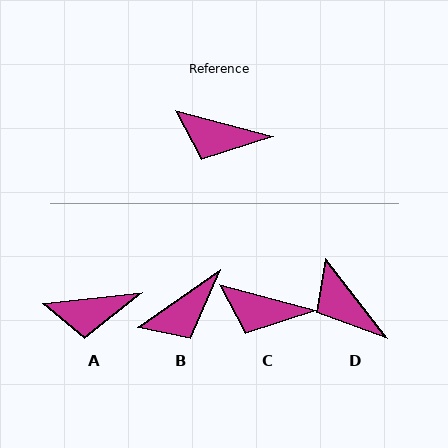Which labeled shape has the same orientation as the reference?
C.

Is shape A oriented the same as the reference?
No, it is off by about 21 degrees.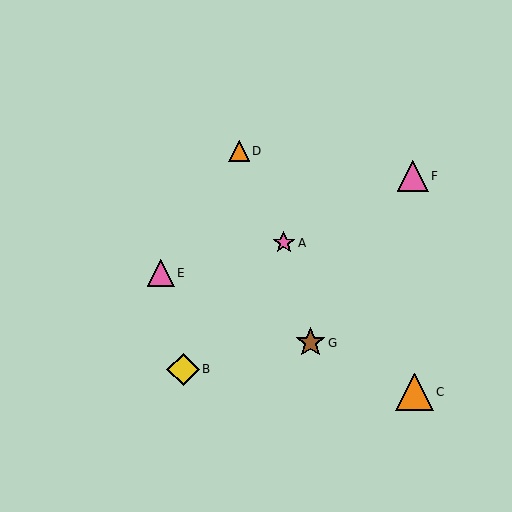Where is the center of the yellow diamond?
The center of the yellow diamond is at (183, 369).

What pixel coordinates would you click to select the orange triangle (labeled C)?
Click at (414, 392) to select the orange triangle C.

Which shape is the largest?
The orange triangle (labeled C) is the largest.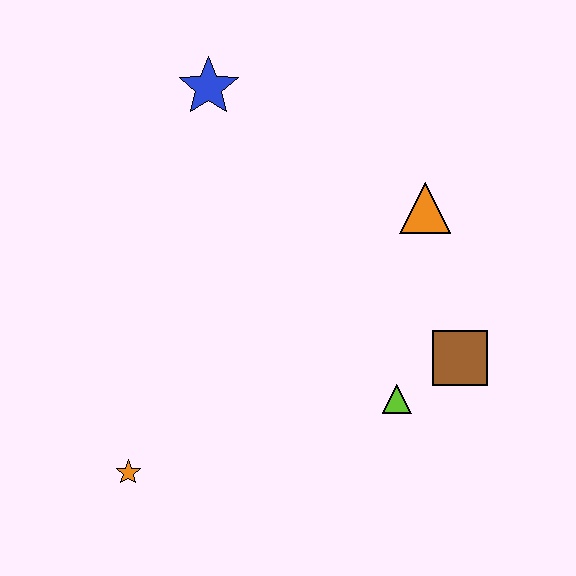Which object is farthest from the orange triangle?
The orange star is farthest from the orange triangle.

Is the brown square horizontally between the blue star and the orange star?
No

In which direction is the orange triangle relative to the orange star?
The orange triangle is to the right of the orange star.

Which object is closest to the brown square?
The lime triangle is closest to the brown square.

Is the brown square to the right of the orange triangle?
Yes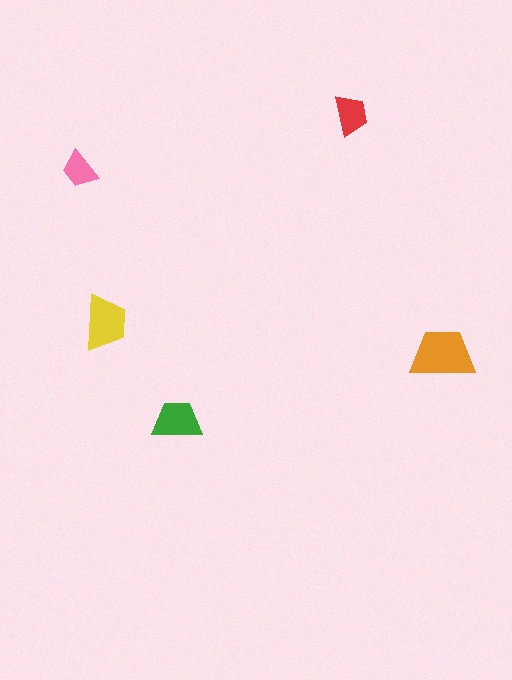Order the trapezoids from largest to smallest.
the orange one, the yellow one, the green one, the red one, the pink one.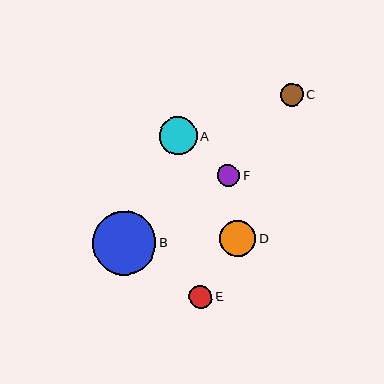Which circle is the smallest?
Circle F is the smallest with a size of approximately 22 pixels.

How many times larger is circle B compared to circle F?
Circle B is approximately 2.8 times the size of circle F.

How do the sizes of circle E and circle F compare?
Circle E and circle F are approximately the same size.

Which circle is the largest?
Circle B is the largest with a size of approximately 64 pixels.